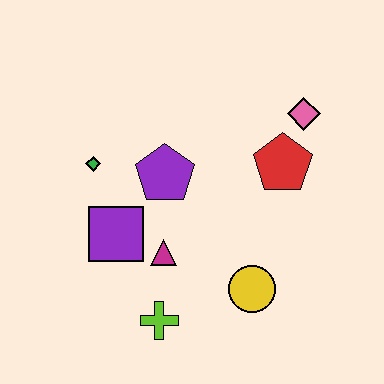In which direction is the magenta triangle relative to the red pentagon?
The magenta triangle is to the left of the red pentagon.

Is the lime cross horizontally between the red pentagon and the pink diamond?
No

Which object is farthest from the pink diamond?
The lime cross is farthest from the pink diamond.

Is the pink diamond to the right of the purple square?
Yes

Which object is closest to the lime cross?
The magenta triangle is closest to the lime cross.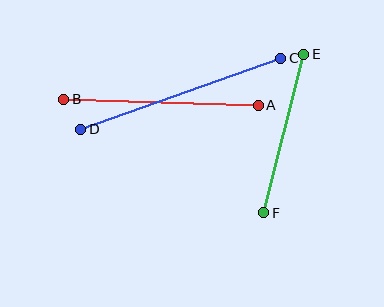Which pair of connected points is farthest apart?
Points C and D are farthest apart.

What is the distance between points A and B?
The distance is approximately 195 pixels.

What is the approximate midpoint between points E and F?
The midpoint is at approximately (284, 133) pixels.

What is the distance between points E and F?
The distance is approximately 163 pixels.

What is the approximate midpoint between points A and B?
The midpoint is at approximately (161, 102) pixels.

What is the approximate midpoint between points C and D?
The midpoint is at approximately (181, 94) pixels.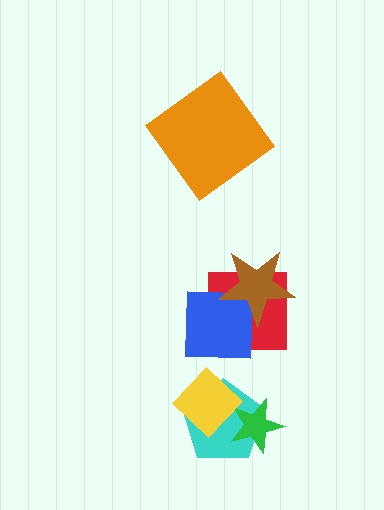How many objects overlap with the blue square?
2 objects overlap with the blue square.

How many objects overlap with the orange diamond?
0 objects overlap with the orange diamond.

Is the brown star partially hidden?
No, no other shape covers it.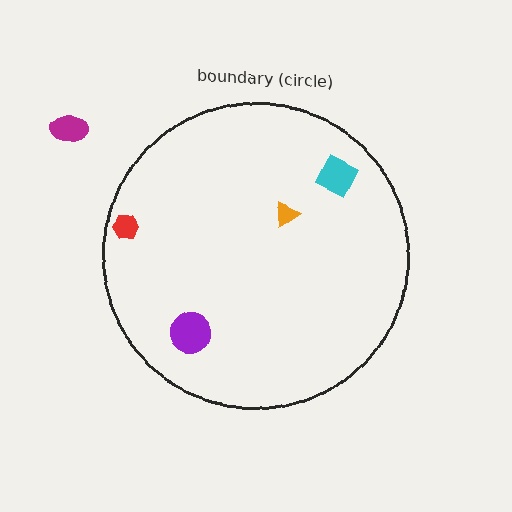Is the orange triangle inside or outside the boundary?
Inside.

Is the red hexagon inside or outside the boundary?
Inside.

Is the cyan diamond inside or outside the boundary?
Inside.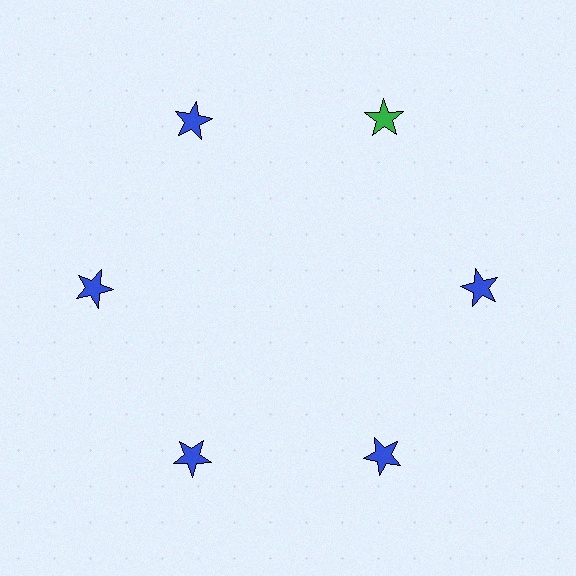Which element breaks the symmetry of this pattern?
The green star at roughly the 1 o'clock position breaks the symmetry. All other shapes are blue stars.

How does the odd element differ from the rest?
It has a different color: green instead of blue.